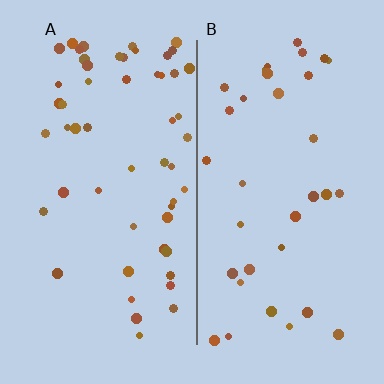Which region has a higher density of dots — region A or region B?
A (the left).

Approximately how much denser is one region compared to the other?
Approximately 1.6× — region A over region B.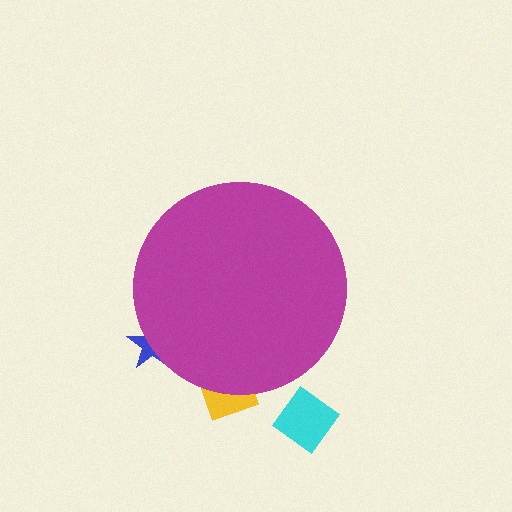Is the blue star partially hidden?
Yes, the blue star is partially hidden behind the magenta circle.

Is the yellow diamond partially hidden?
Yes, the yellow diamond is partially hidden behind the magenta circle.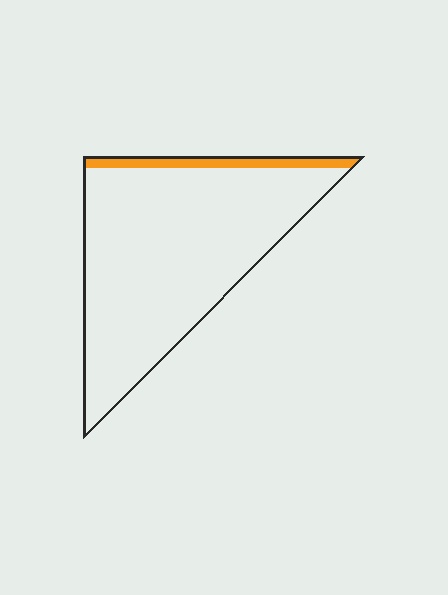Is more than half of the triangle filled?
No.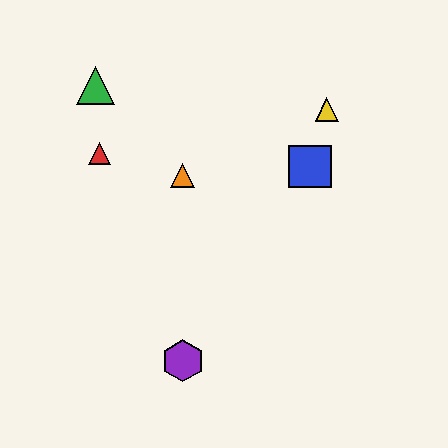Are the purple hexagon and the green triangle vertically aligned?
No, the purple hexagon is at x≈183 and the green triangle is at x≈96.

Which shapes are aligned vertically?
The purple hexagon, the orange triangle are aligned vertically.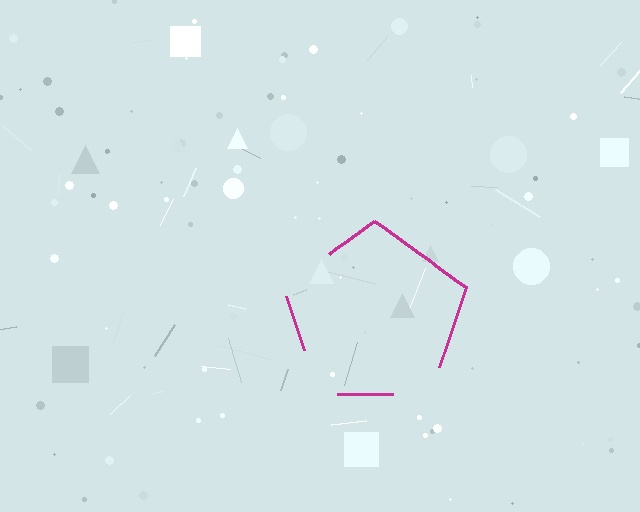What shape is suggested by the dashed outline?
The dashed outline suggests a pentagon.